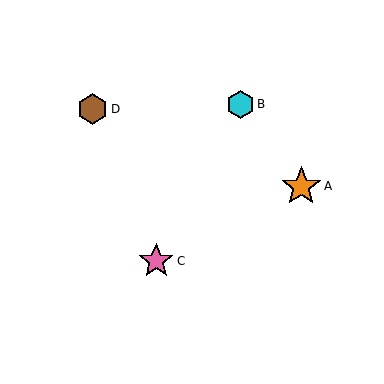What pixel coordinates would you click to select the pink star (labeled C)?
Click at (156, 261) to select the pink star C.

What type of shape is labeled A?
Shape A is an orange star.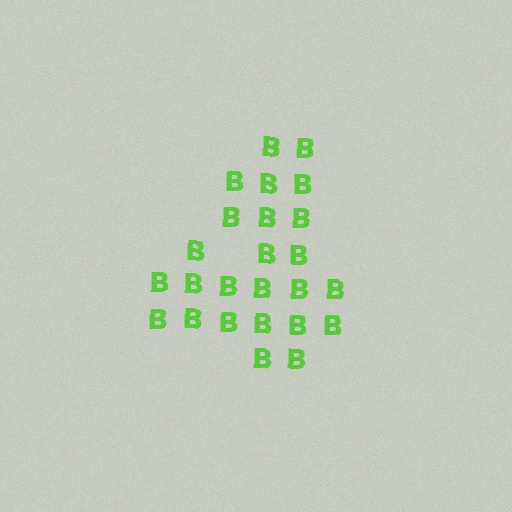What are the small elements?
The small elements are letter B's.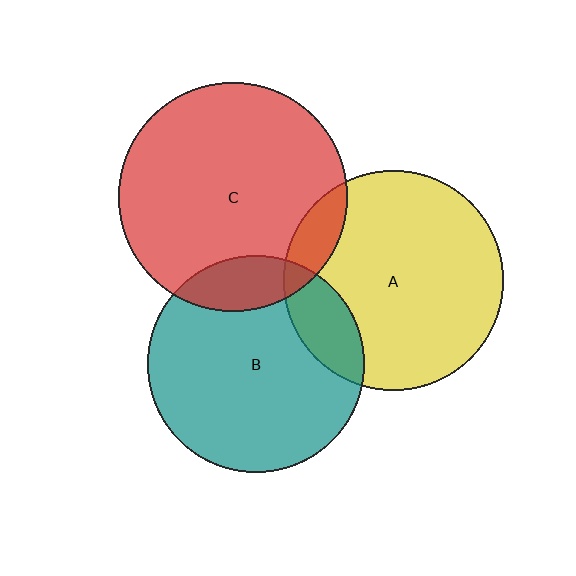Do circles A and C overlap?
Yes.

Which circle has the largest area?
Circle C (red).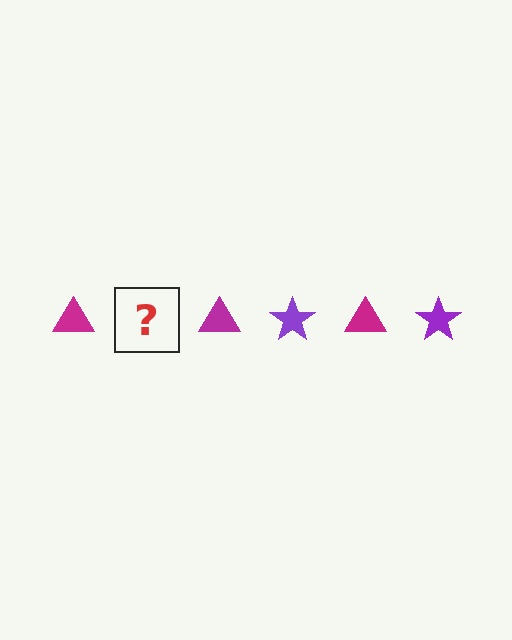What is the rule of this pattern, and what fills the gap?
The rule is that the pattern alternates between magenta triangle and purple star. The gap should be filled with a purple star.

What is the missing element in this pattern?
The missing element is a purple star.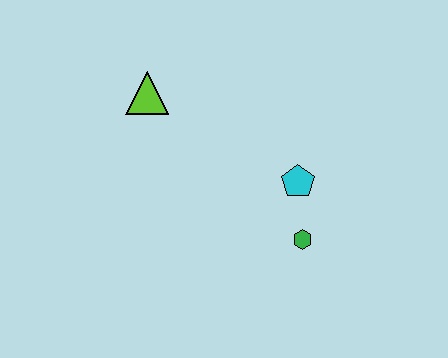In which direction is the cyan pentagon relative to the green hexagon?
The cyan pentagon is above the green hexagon.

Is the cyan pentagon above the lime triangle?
No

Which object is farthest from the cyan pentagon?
The lime triangle is farthest from the cyan pentagon.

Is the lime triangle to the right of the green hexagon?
No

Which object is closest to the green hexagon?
The cyan pentagon is closest to the green hexagon.